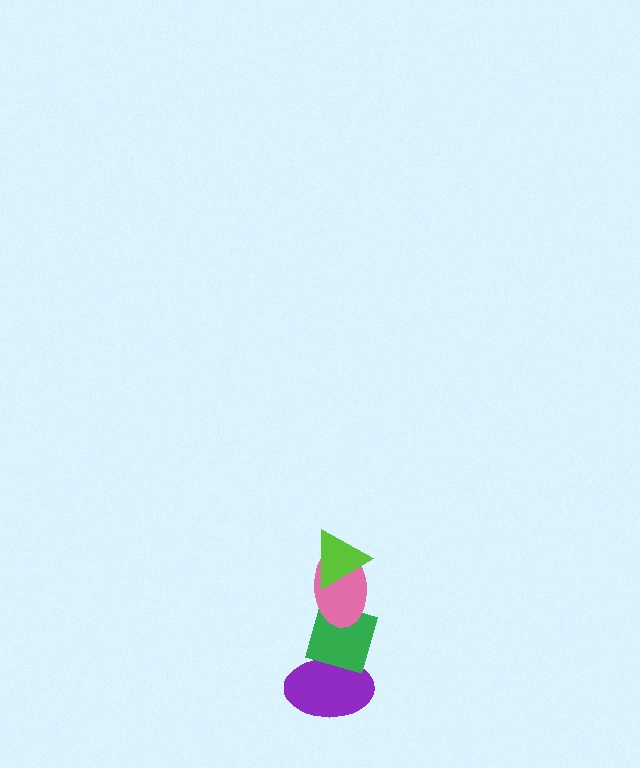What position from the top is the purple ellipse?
The purple ellipse is 4th from the top.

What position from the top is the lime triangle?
The lime triangle is 1st from the top.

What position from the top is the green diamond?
The green diamond is 3rd from the top.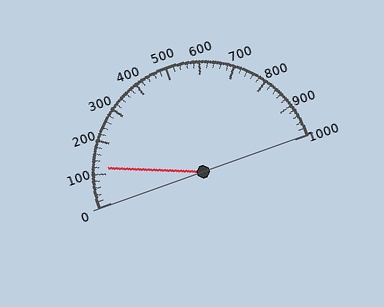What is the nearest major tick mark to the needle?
The nearest major tick mark is 100.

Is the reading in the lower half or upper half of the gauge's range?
The reading is in the lower half of the range (0 to 1000).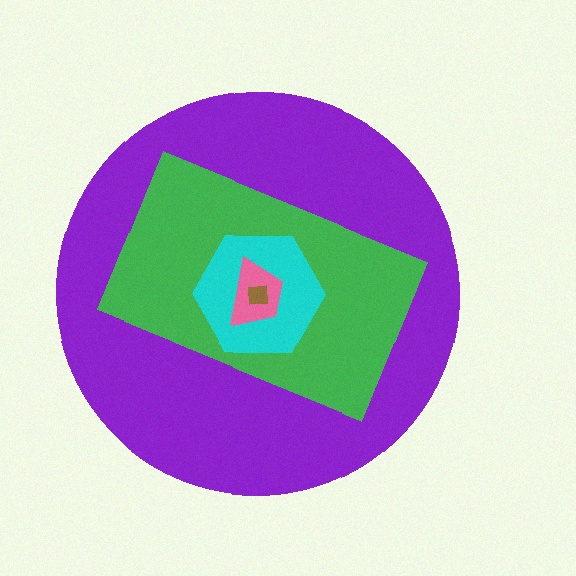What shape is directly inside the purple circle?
The green rectangle.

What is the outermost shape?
The purple circle.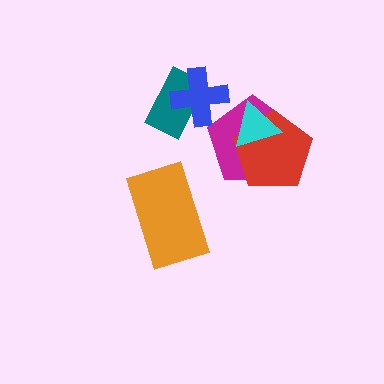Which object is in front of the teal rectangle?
The blue cross is in front of the teal rectangle.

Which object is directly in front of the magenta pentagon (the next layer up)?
The blue cross is directly in front of the magenta pentagon.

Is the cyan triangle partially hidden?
No, no other shape covers it.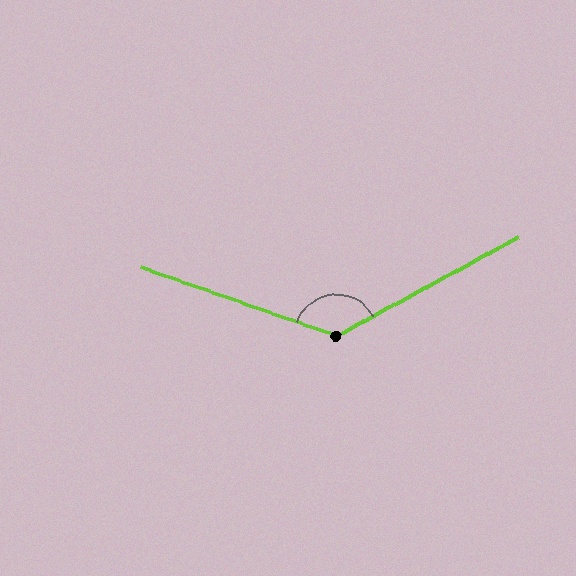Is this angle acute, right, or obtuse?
It is obtuse.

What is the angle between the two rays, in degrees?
Approximately 132 degrees.